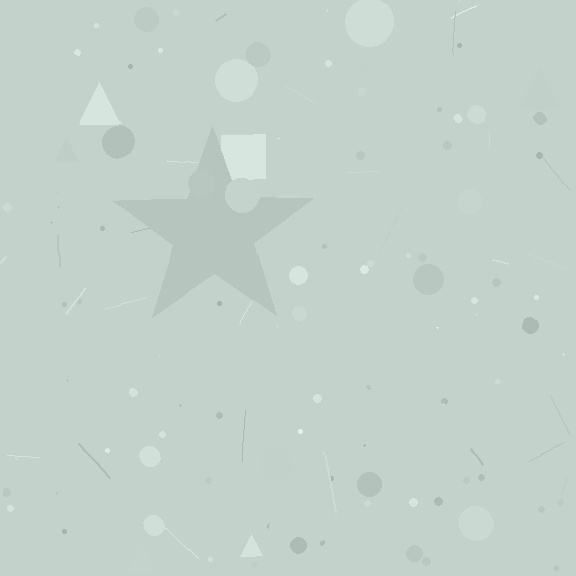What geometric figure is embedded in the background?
A star is embedded in the background.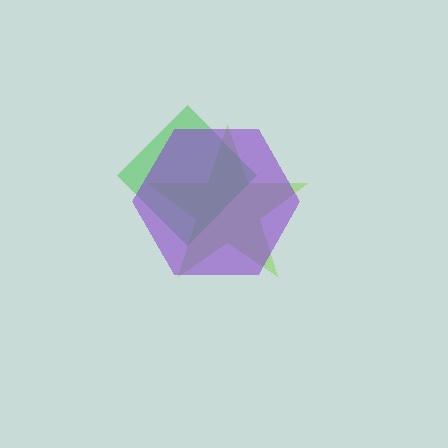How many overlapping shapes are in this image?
There are 3 overlapping shapes in the image.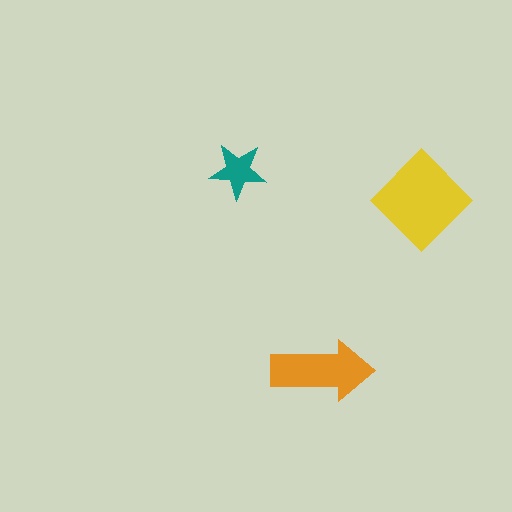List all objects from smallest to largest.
The teal star, the orange arrow, the yellow diamond.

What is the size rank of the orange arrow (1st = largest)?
2nd.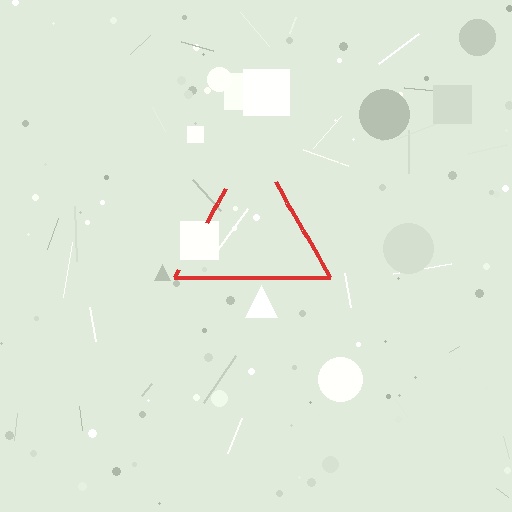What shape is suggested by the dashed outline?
The dashed outline suggests a triangle.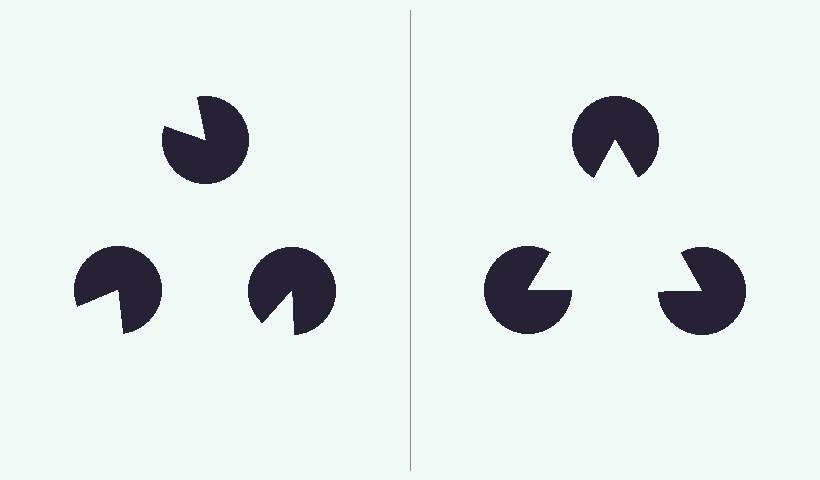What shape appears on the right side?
An illusory triangle.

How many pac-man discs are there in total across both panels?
6 — 3 on each side.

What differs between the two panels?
The pac-man discs are positioned identically on both sides; only the wedge orientations differ. On the right they align to a triangle; on the left they are misaligned.